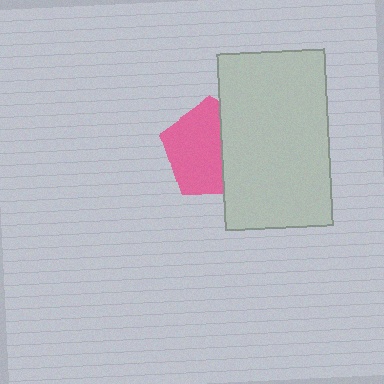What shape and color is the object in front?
The object in front is a light gray rectangle.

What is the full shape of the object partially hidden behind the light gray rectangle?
The partially hidden object is a pink pentagon.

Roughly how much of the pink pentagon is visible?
About half of it is visible (roughly 62%).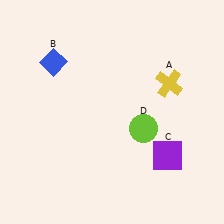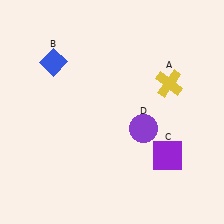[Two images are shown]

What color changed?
The circle (D) changed from lime in Image 1 to purple in Image 2.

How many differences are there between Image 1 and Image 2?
There is 1 difference between the two images.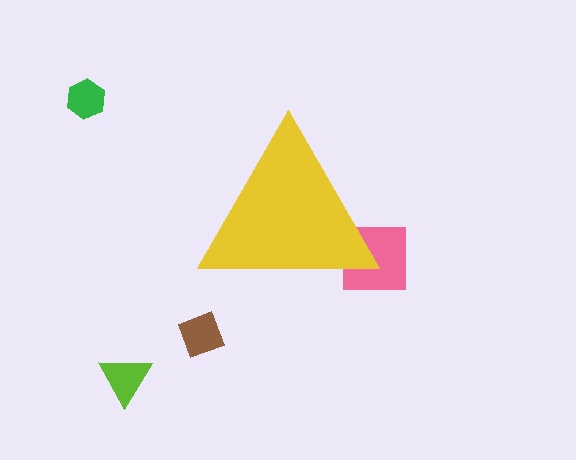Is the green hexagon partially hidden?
No, the green hexagon is fully visible.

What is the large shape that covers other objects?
A yellow triangle.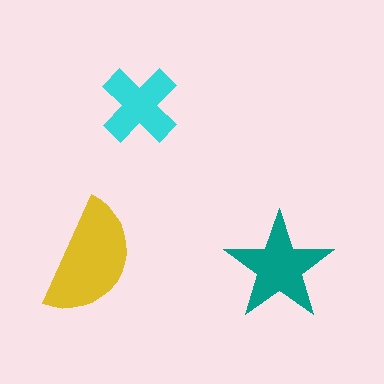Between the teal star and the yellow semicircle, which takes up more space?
The yellow semicircle.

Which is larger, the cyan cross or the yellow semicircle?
The yellow semicircle.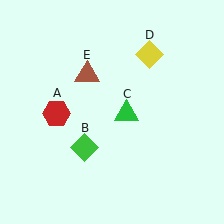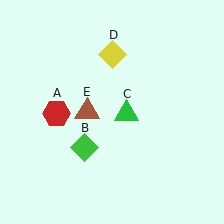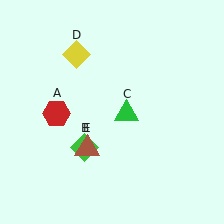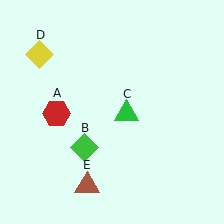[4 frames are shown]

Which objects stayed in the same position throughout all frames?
Red hexagon (object A) and green diamond (object B) and green triangle (object C) remained stationary.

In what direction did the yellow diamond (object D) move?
The yellow diamond (object D) moved left.